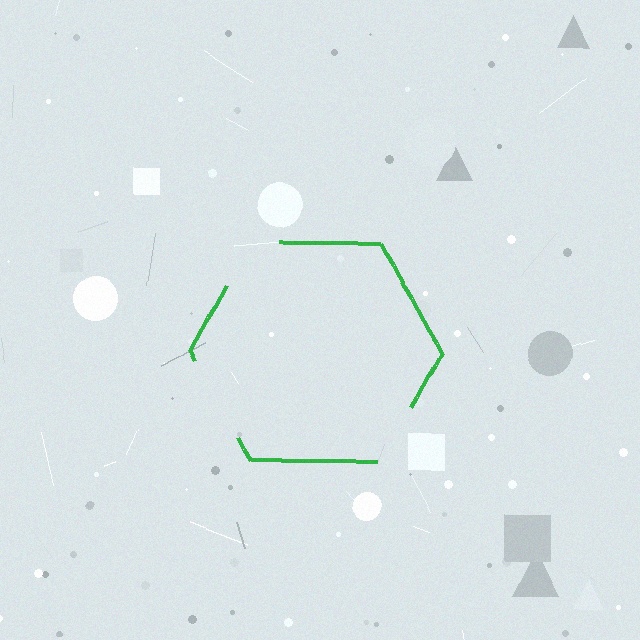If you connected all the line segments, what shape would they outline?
They would outline a hexagon.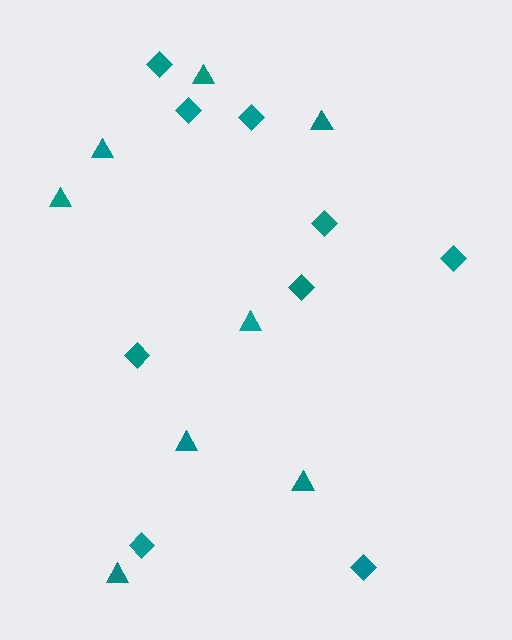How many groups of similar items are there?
There are 2 groups: one group of triangles (8) and one group of diamonds (9).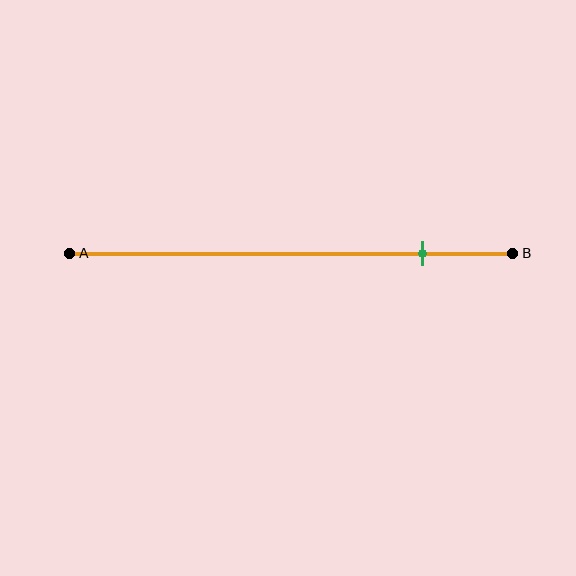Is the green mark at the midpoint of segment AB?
No, the mark is at about 80% from A, not at the 50% midpoint.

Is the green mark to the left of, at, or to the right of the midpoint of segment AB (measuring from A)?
The green mark is to the right of the midpoint of segment AB.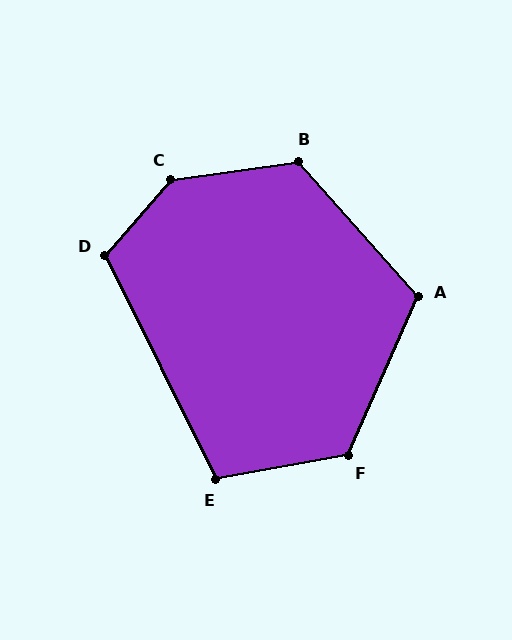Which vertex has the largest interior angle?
C, at approximately 139 degrees.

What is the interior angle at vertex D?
Approximately 113 degrees (obtuse).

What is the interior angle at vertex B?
Approximately 124 degrees (obtuse).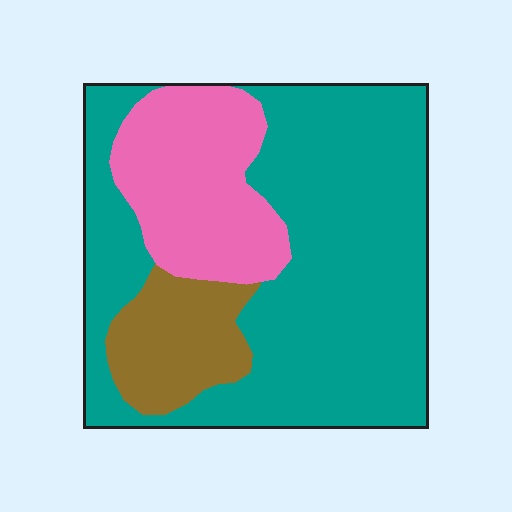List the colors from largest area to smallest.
From largest to smallest: teal, pink, brown.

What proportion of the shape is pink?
Pink takes up between a sixth and a third of the shape.